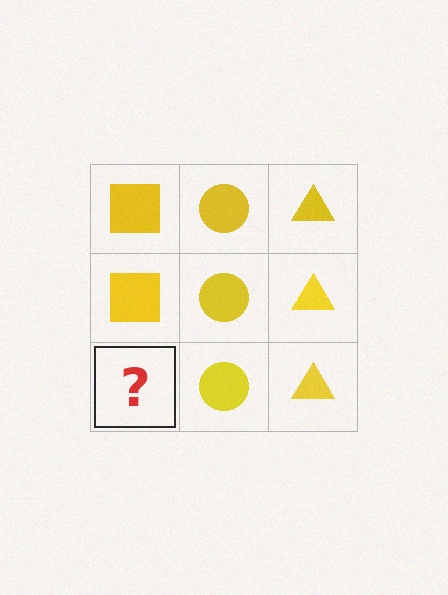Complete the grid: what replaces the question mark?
The question mark should be replaced with a yellow square.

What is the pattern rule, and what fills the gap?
The rule is that each column has a consistent shape. The gap should be filled with a yellow square.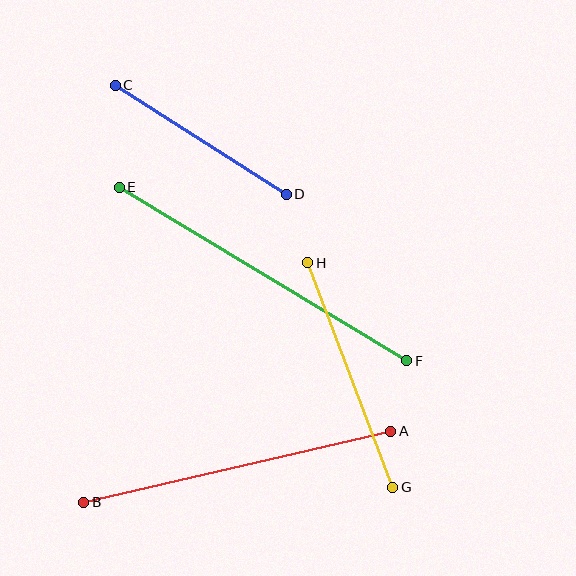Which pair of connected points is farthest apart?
Points E and F are farthest apart.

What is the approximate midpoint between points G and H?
The midpoint is at approximately (350, 375) pixels.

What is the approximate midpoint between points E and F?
The midpoint is at approximately (263, 274) pixels.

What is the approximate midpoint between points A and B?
The midpoint is at approximately (237, 467) pixels.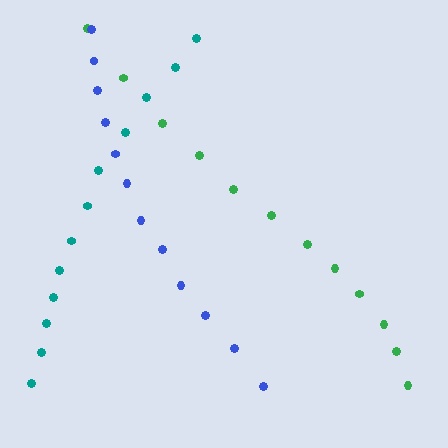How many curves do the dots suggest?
There are 3 distinct paths.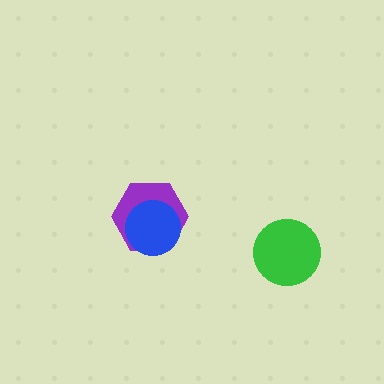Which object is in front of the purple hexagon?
The blue circle is in front of the purple hexagon.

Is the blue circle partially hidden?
No, no other shape covers it.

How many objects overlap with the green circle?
0 objects overlap with the green circle.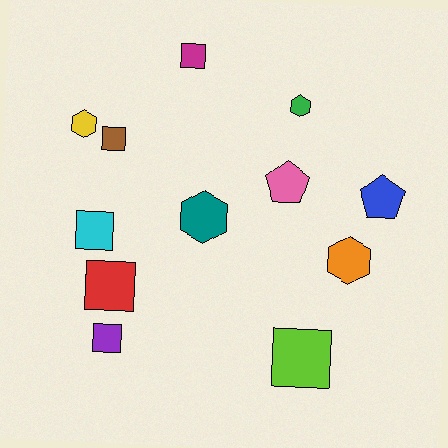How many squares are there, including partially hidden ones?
There are 6 squares.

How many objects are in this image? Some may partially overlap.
There are 12 objects.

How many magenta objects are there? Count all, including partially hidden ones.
There is 1 magenta object.